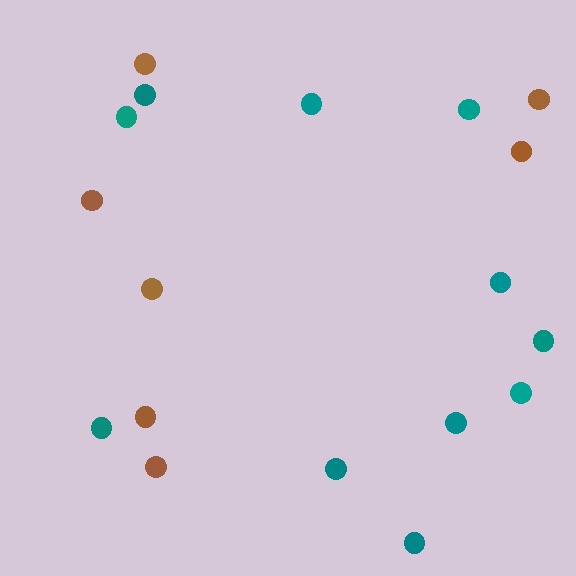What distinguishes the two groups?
There are 2 groups: one group of teal circles (11) and one group of brown circles (7).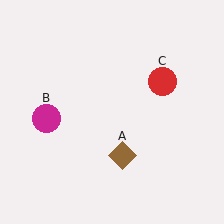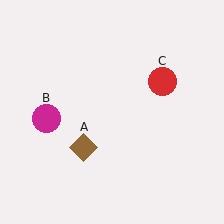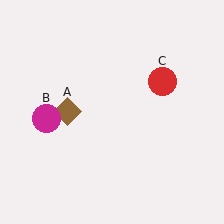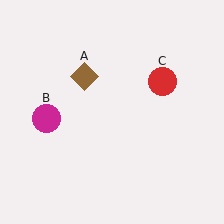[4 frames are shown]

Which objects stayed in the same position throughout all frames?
Magenta circle (object B) and red circle (object C) remained stationary.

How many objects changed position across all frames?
1 object changed position: brown diamond (object A).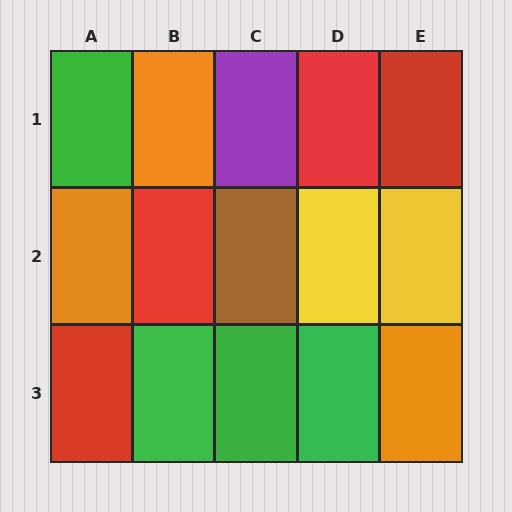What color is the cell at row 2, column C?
Brown.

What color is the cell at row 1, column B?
Orange.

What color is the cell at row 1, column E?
Red.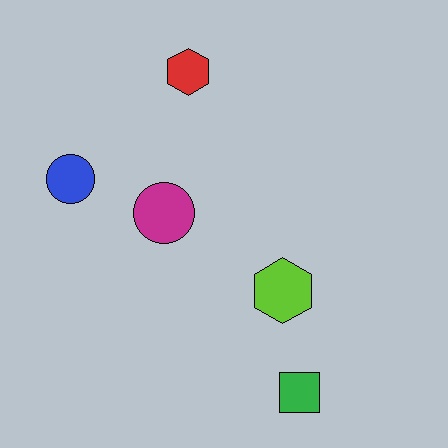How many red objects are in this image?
There is 1 red object.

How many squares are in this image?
There is 1 square.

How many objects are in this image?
There are 5 objects.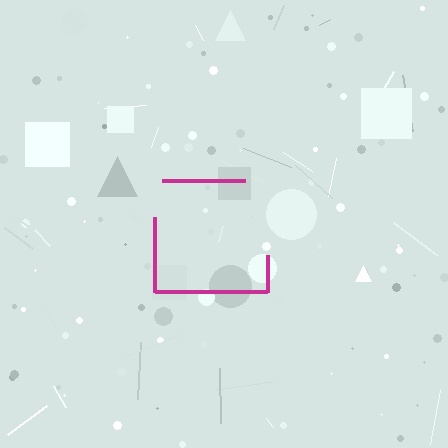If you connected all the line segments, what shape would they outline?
They would outline a square.